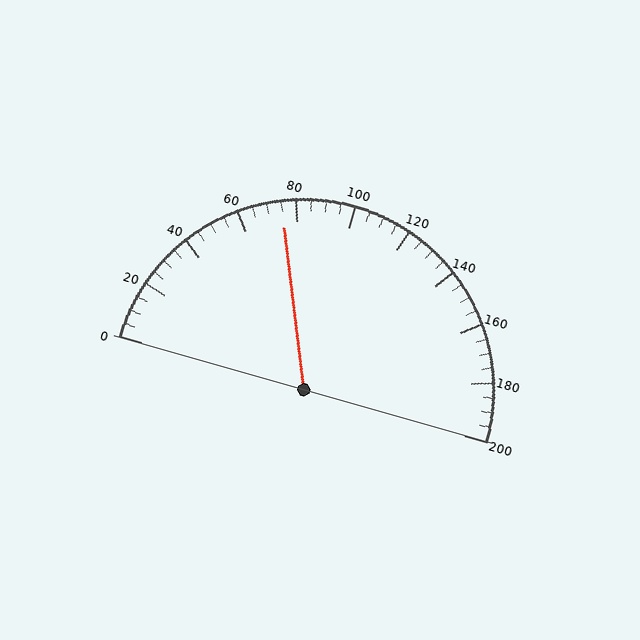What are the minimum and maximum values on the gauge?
The gauge ranges from 0 to 200.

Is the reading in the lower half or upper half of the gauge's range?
The reading is in the lower half of the range (0 to 200).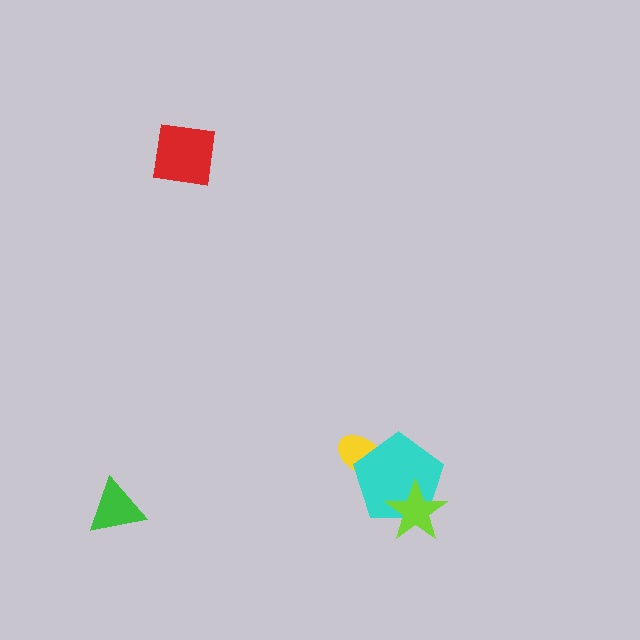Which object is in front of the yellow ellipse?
The cyan pentagon is in front of the yellow ellipse.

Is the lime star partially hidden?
No, no other shape covers it.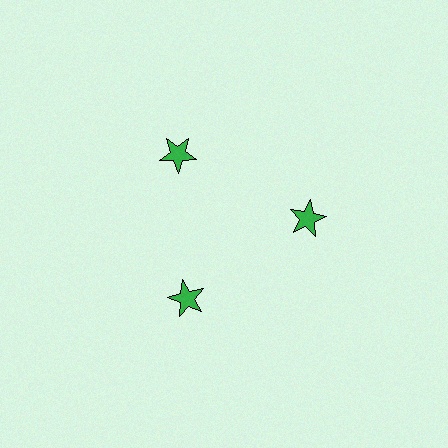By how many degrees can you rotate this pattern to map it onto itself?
The pattern maps onto itself every 120 degrees of rotation.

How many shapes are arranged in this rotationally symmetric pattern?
There are 3 shapes, arranged in 3 groups of 1.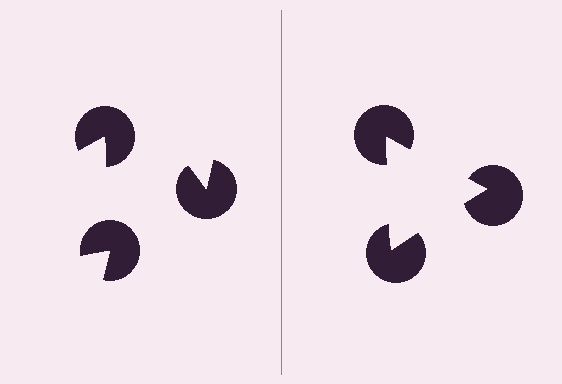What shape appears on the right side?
An illusory triangle.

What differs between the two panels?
The pac-man discs are positioned identically on both sides; only the wedge orientations differ. On the right they align to a triangle; on the left they are misaligned.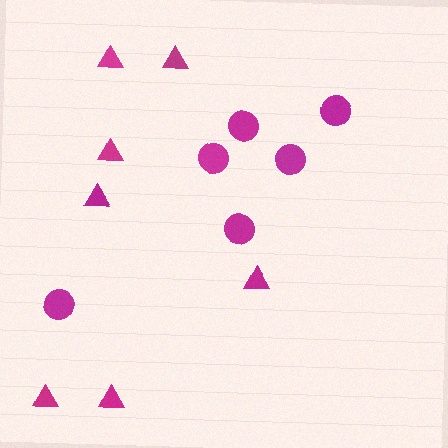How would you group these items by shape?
There are 2 groups: one group of circles (6) and one group of triangles (7).